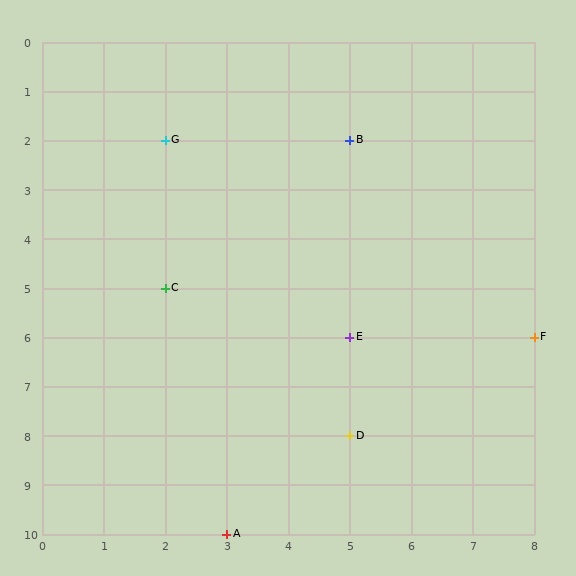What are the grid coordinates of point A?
Point A is at grid coordinates (3, 10).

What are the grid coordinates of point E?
Point E is at grid coordinates (5, 6).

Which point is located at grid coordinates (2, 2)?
Point G is at (2, 2).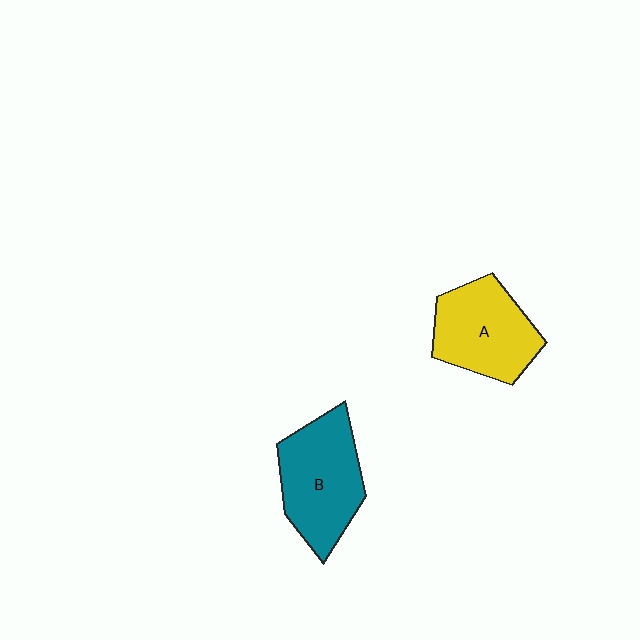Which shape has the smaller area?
Shape A (yellow).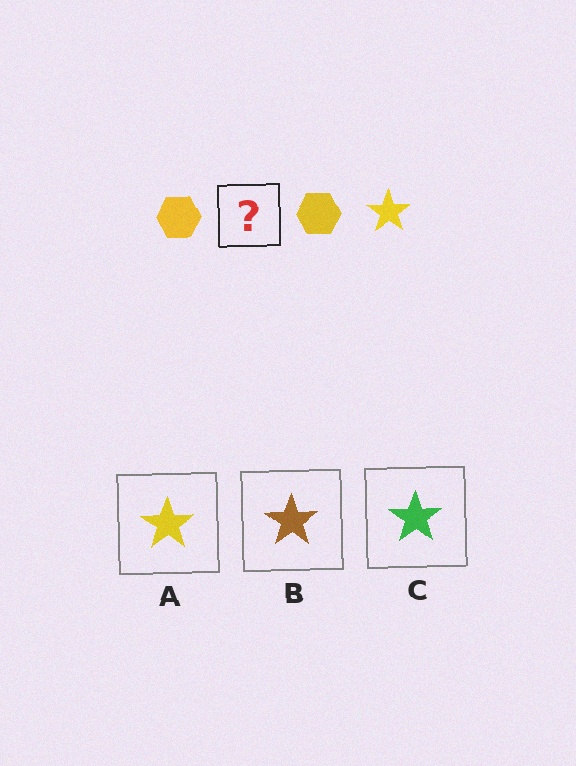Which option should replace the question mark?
Option A.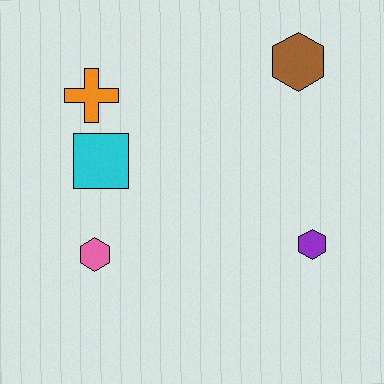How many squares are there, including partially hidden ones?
There is 1 square.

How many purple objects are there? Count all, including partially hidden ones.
There is 1 purple object.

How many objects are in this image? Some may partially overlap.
There are 5 objects.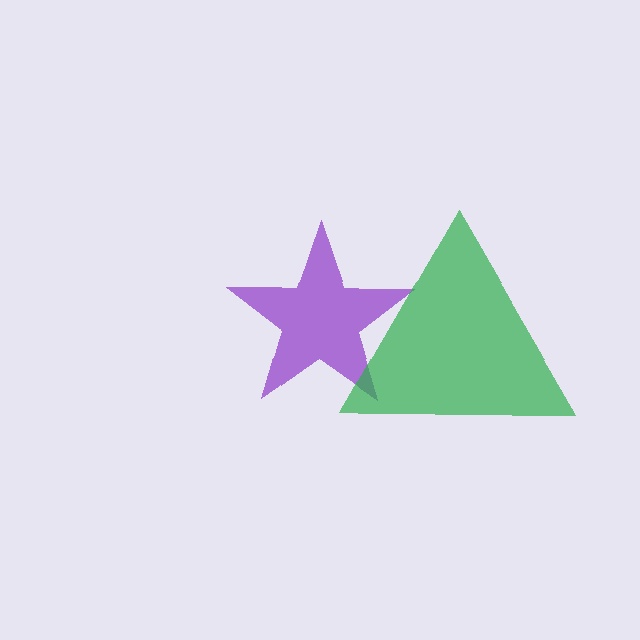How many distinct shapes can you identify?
There are 2 distinct shapes: a purple star, a green triangle.